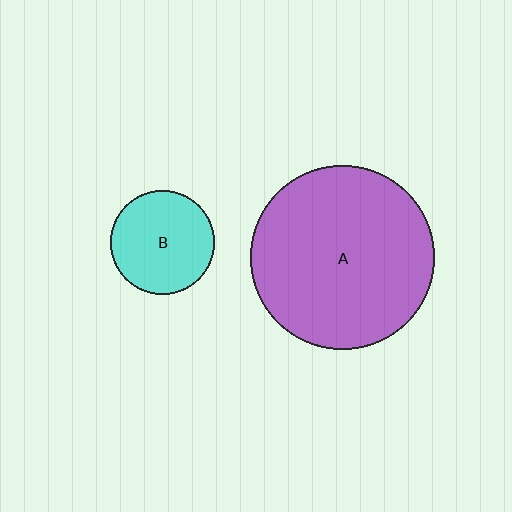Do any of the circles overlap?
No, none of the circles overlap.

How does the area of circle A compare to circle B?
Approximately 3.1 times.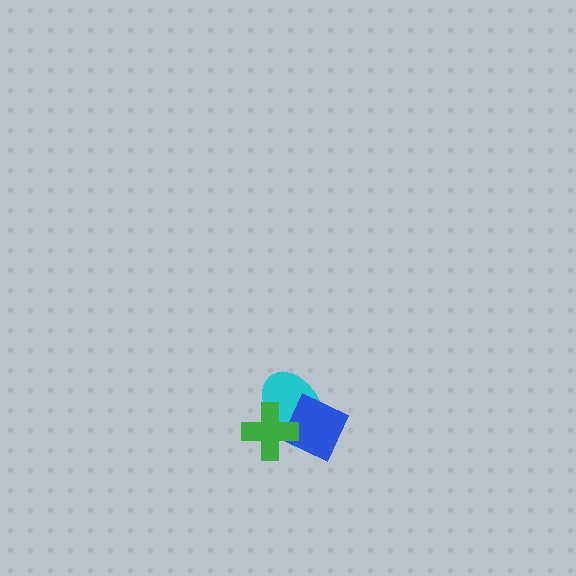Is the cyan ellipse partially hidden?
Yes, it is partially covered by another shape.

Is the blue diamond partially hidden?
Yes, it is partially covered by another shape.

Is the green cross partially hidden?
No, no other shape covers it.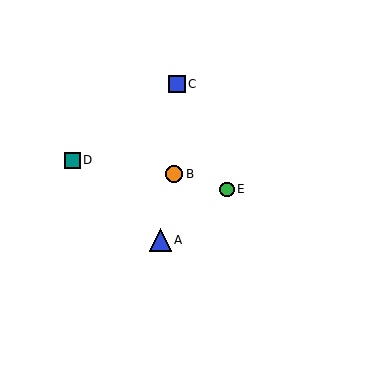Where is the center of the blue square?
The center of the blue square is at (177, 84).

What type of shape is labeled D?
Shape D is a teal square.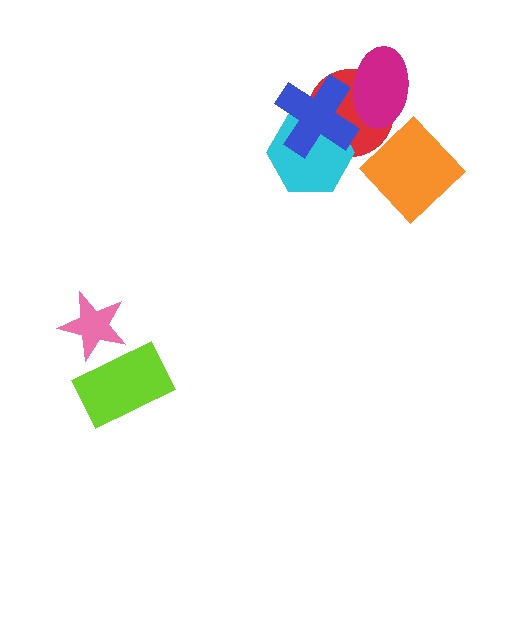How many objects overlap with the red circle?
3 objects overlap with the red circle.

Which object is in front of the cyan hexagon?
The blue cross is in front of the cyan hexagon.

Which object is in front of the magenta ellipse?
The blue cross is in front of the magenta ellipse.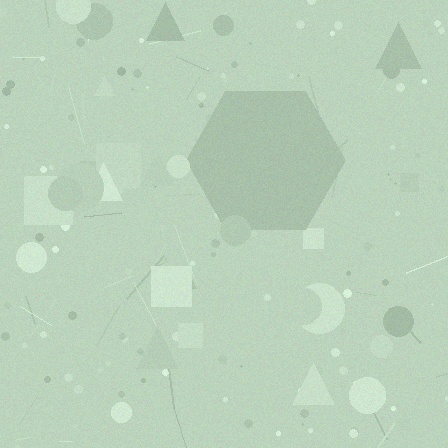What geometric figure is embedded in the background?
A hexagon is embedded in the background.